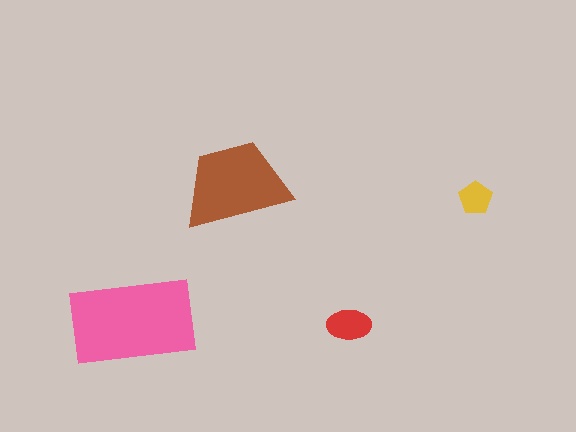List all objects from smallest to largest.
The yellow pentagon, the red ellipse, the brown trapezoid, the pink rectangle.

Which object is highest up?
The brown trapezoid is topmost.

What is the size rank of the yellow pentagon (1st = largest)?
4th.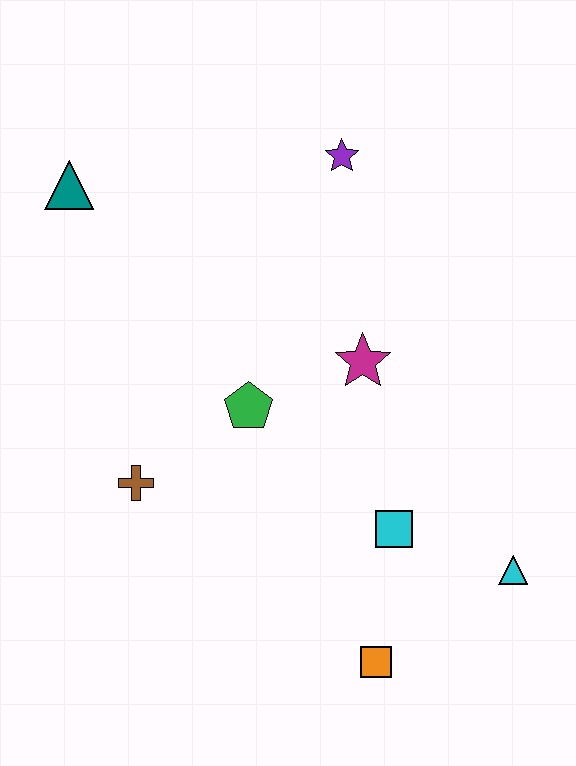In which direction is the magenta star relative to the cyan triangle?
The magenta star is above the cyan triangle.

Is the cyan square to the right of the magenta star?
Yes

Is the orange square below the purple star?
Yes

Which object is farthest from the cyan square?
The teal triangle is farthest from the cyan square.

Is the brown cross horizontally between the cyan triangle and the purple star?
No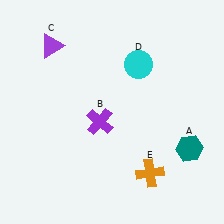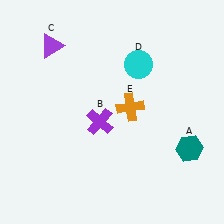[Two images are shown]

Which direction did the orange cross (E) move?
The orange cross (E) moved up.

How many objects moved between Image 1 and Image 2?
1 object moved between the two images.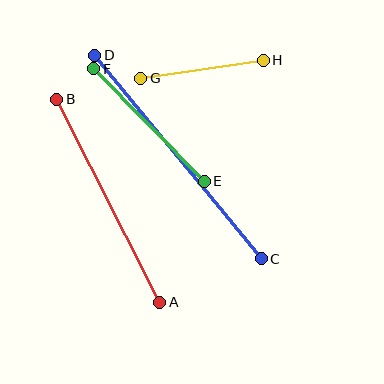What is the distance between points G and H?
The distance is approximately 124 pixels.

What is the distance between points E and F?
The distance is approximately 158 pixels.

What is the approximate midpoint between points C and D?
The midpoint is at approximately (178, 157) pixels.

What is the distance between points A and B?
The distance is approximately 228 pixels.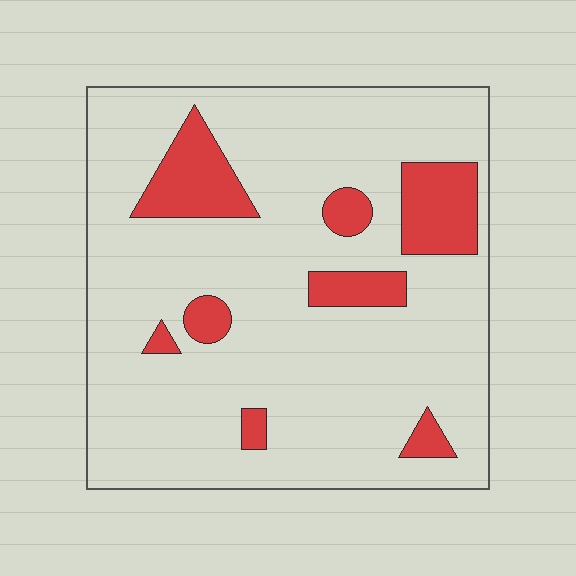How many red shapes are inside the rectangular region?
8.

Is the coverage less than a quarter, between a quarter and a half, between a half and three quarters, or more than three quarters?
Less than a quarter.